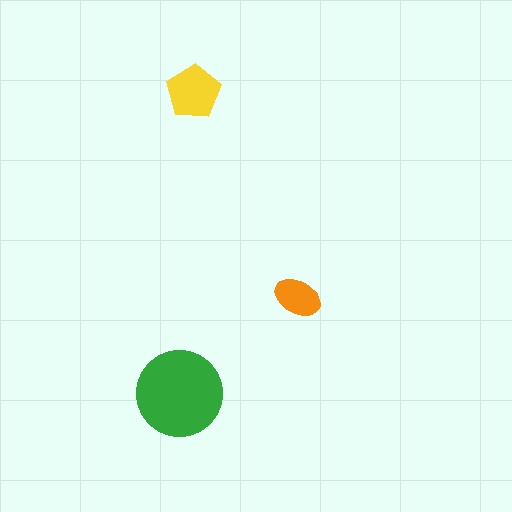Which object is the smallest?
The orange ellipse.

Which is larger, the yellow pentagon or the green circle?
The green circle.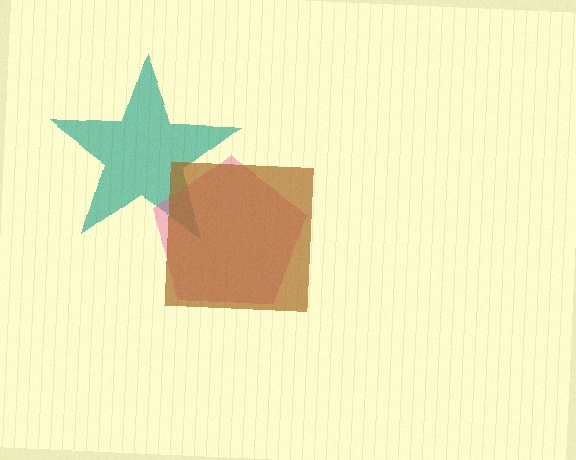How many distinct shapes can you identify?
There are 3 distinct shapes: a teal star, a pink pentagon, a brown square.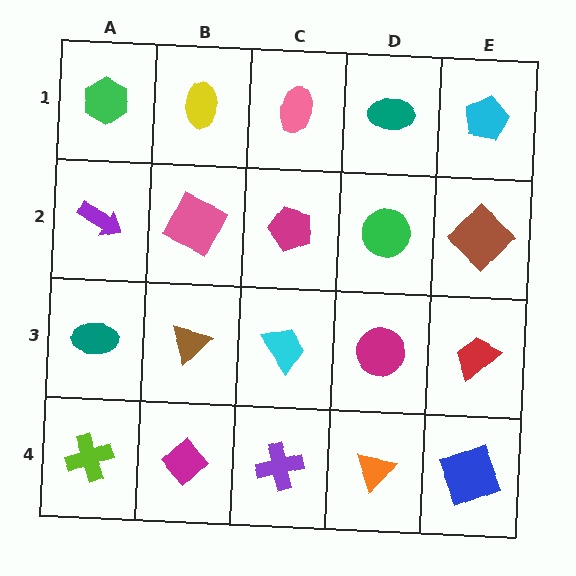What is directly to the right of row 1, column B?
A pink ellipse.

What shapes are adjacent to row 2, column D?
A teal ellipse (row 1, column D), a magenta circle (row 3, column D), a magenta pentagon (row 2, column C), a brown diamond (row 2, column E).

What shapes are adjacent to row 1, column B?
A pink square (row 2, column B), a green hexagon (row 1, column A), a pink ellipse (row 1, column C).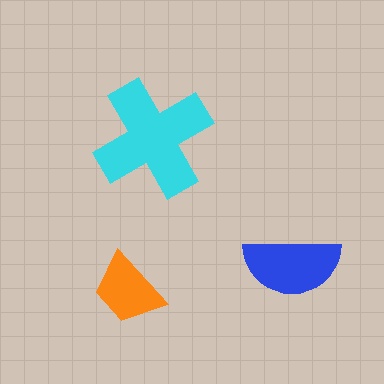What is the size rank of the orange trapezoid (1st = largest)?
3rd.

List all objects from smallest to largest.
The orange trapezoid, the blue semicircle, the cyan cross.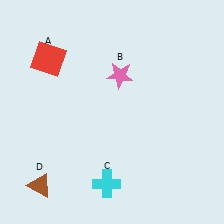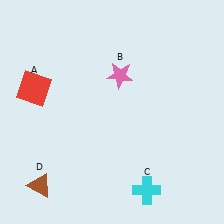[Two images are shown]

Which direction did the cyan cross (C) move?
The cyan cross (C) moved right.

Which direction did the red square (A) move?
The red square (A) moved down.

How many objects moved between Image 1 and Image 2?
2 objects moved between the two images.